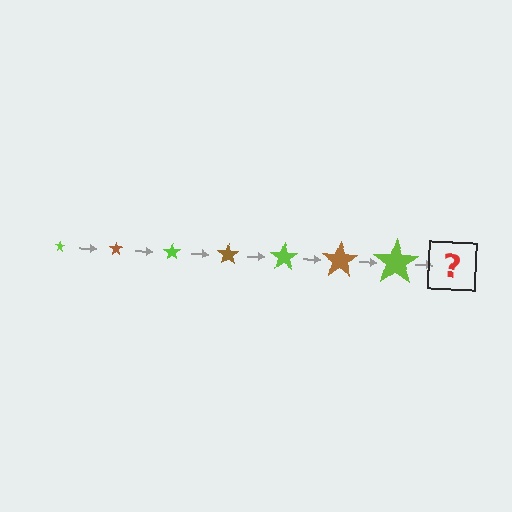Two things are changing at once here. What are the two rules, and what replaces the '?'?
The two rules are that the star grows larger each step and the color cycles through lime and brown. The '?' should be a brown star, larger than the previous one.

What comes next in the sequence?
The next element should be a brown star, larger than the previous one.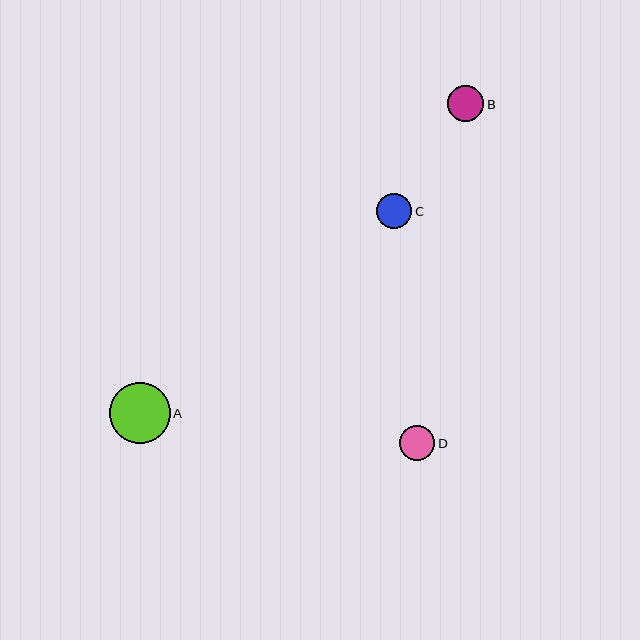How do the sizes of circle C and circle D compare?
Circle C and circle D are approximately the same size.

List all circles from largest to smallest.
From largest to smallest: A, B, C, D.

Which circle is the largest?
Circle A is the largest with a size of approximately 61 pixels.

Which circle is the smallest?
Circle D is the smallest with a size of approximately 35 pixels.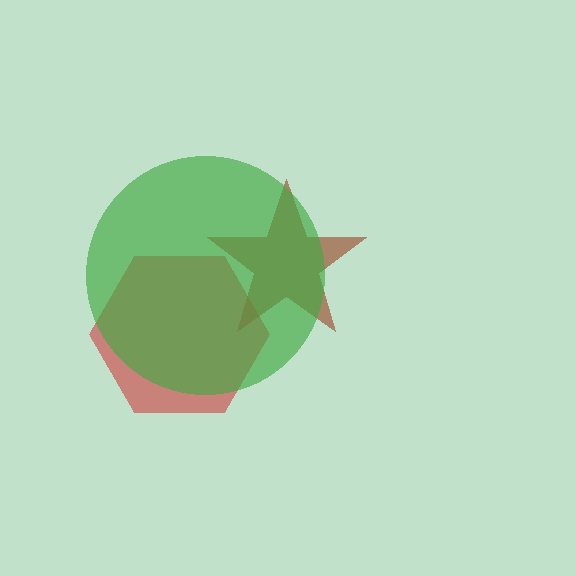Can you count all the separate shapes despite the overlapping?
Yes, there are 3 separate shapes.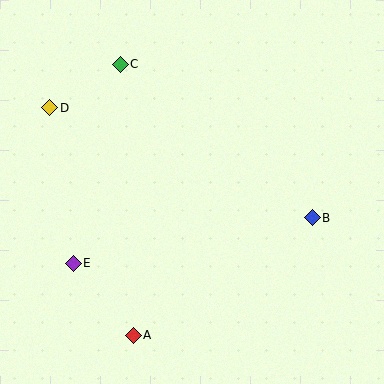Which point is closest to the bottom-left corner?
Point E is closest to the bottom-left corner.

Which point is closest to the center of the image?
Point B at (312, 218) is closest to the center.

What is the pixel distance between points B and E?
The distance between B and E is 244 pixels.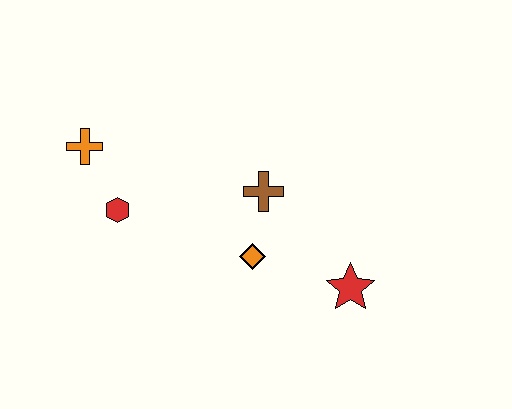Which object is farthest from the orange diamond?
The orange cross is farthest from the orange diamond.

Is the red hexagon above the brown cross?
No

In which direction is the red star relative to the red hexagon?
The red star is to the right of the red hexagon.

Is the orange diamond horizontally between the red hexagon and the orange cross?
No